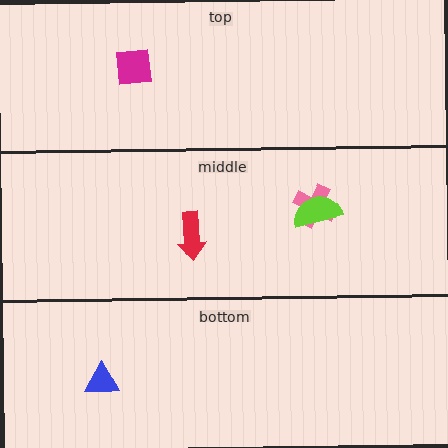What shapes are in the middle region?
The red arrow, the pink cross, the lime semicircle.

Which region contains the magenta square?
The top region.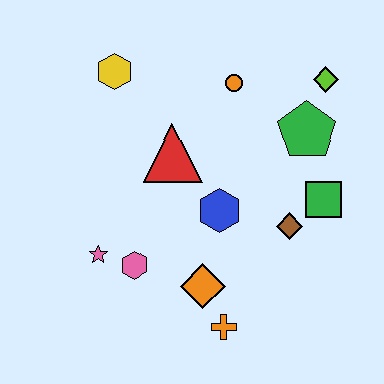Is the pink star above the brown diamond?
No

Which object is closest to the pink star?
The pink hexagon is closest to the pink star.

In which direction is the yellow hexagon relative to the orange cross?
The yellow hexagon is above the orange cross.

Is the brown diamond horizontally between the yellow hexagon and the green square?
Yes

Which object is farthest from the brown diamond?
The yellow hexagon is farthest from the brown diamond.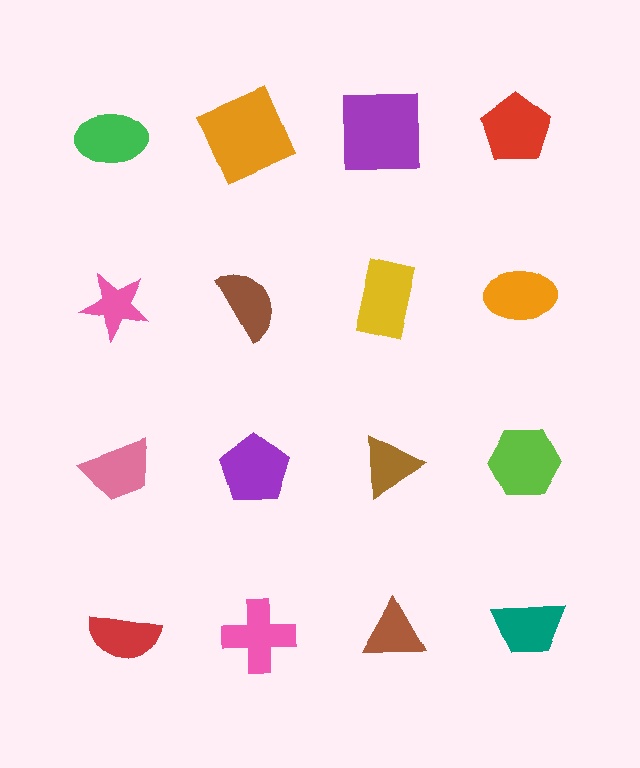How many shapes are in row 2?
4 shapes.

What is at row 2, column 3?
A yellow rectangle.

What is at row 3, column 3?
A brown triangle.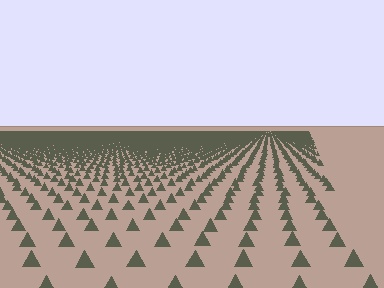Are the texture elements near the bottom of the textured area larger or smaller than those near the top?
Larger. Near the bottom, elements are closer to the viewer and appear at a bigger on-screen size.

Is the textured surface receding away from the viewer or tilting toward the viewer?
The surface is receding away from the viewer. Texture elements get smaller and denser toward the top.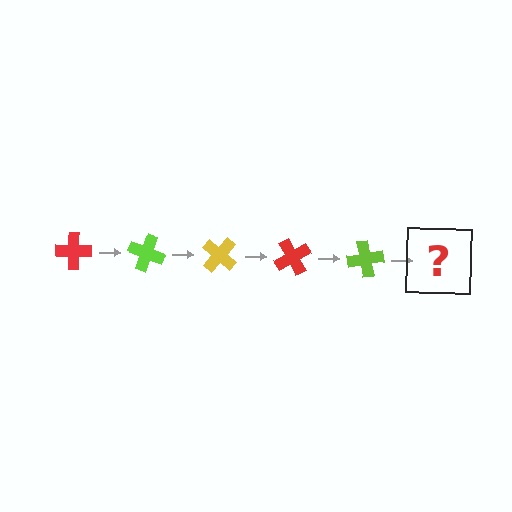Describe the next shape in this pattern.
It should be a yellow cross, rotated 100 degrees from the start.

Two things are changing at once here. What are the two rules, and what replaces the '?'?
The two rules are that it rotates 20 degrees each step and the color cycles through red, lime, and yellow. The '?' should be a yellow cross, rotated 100 degrees from the start.